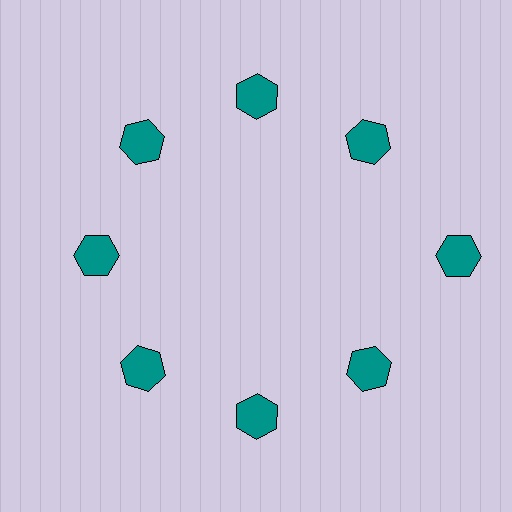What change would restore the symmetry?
The symmetry would be restored by moving it inward, back onto the ring so that all 8 hexagons sit at equal angles and equal distance from the center.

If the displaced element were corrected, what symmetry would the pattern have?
It would have 8-fold rotational symmetry — the pattern would map onto itself every 45 degrees.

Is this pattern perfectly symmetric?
No. The 8 teal hexagons are arranged in a ring, but one element near the 3 o'clock position is pushed outward from the center, breaking the 8-fold rotational symmetry.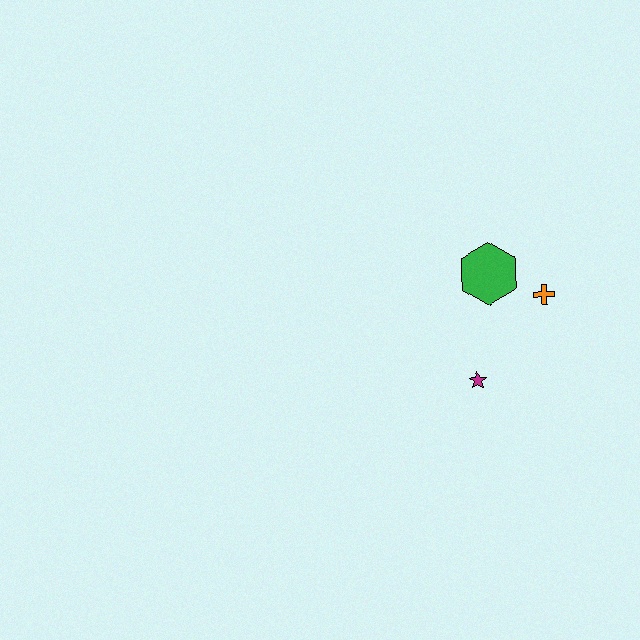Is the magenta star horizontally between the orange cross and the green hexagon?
No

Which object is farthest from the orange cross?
The magenta star is farthest from the orange cross.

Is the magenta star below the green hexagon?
Yes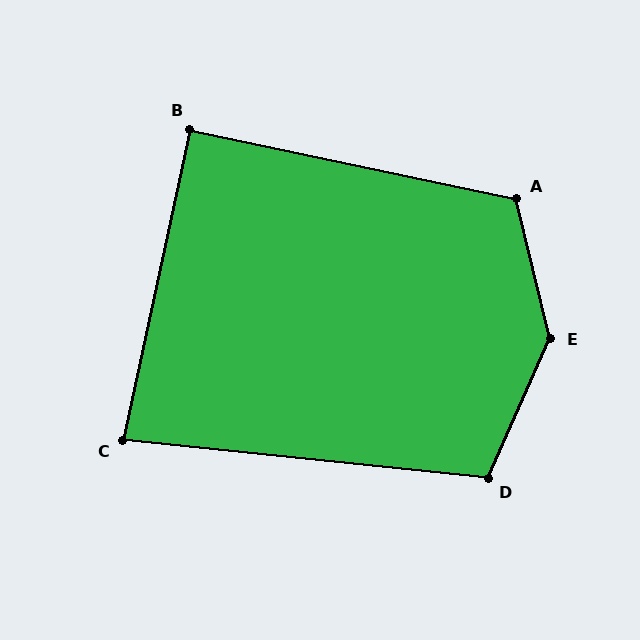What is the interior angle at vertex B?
Approximately 90 degrees (approximately right).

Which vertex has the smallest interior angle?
C, at approximately 84 degrees.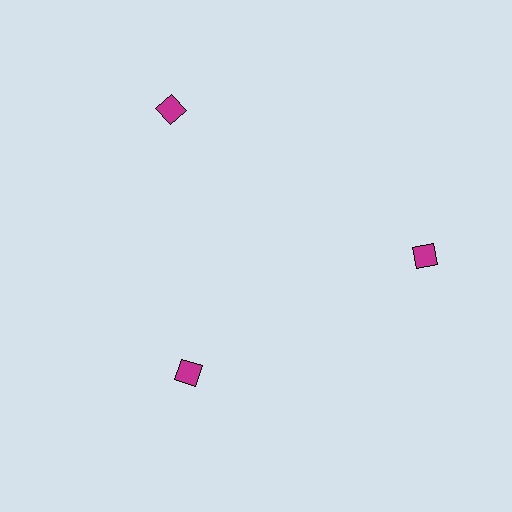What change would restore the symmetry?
The symmetry would be restored by moving it outward, back onto the ring so that all 3 squares sit at equal angles and equal distance from the center.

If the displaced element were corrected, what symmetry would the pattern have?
It would have 3-fold rotational symmetry — the pattern would map onto itself every 120 degrees.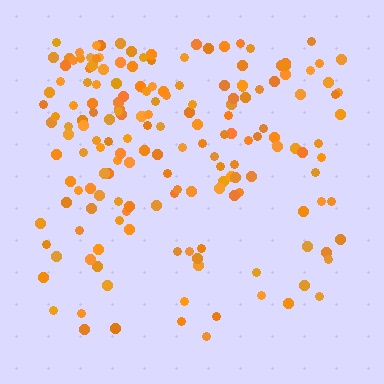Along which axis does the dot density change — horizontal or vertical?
Vertical.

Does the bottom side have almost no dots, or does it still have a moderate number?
Still a moderate number, just noticeably fewer than the top.